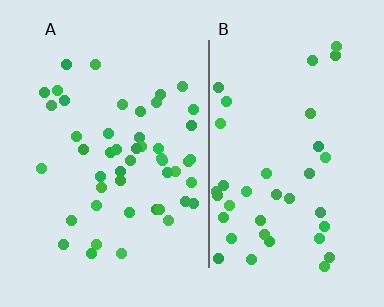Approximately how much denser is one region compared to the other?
Approximately 1.3× — region A over region B.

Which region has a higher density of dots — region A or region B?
A (the left).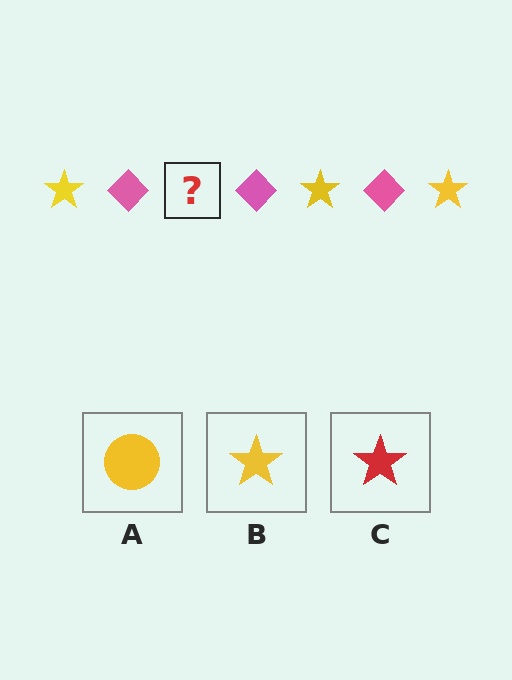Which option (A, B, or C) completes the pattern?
B.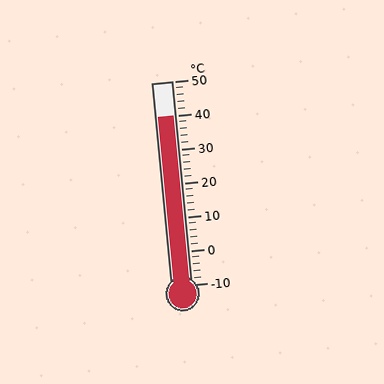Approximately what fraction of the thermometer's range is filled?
The thermometer is filled to approximately 85% of its range.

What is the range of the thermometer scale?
The thermometer scale ranges from -10°C to 50°C.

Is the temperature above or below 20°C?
The temperature is above 20°C.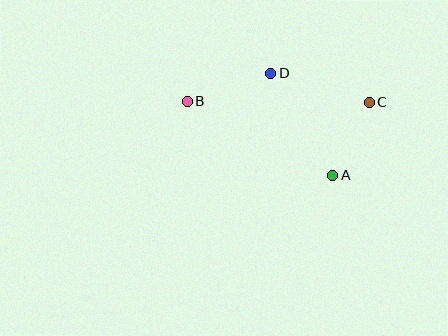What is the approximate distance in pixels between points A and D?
The distance between A and D is approximately 119 pixels.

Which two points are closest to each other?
Points A and C are closest to each other.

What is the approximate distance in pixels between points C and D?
The distance between C and D is approximately 102 pixels.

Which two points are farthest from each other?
Points B and C are farthest from each other.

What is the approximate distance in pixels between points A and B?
The distance between A and B is approximately 163 pixels.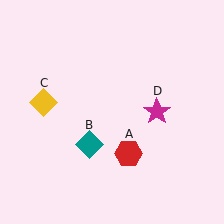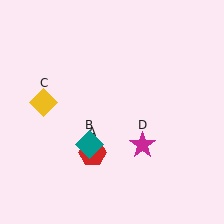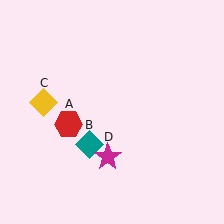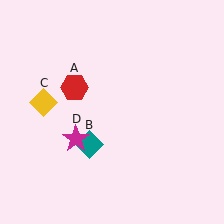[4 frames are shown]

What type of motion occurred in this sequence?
The red hexagon (object A), magenta star (object D) rotated clockwise around the center of the scene.